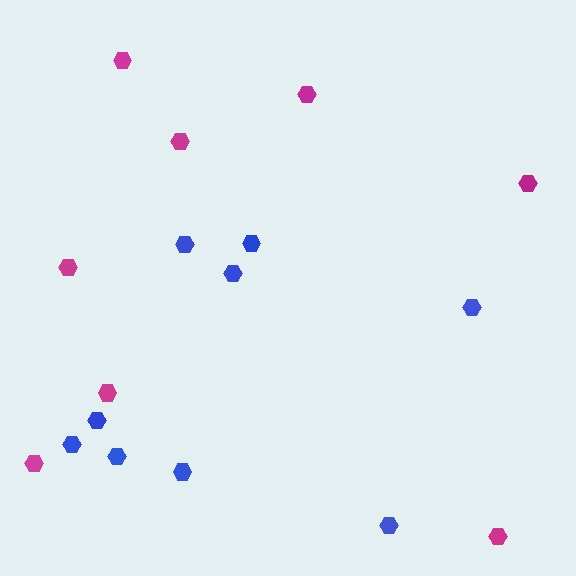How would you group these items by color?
There are 2 groups: one group of magenta hexagons (8) and one group of blue hexagons (9).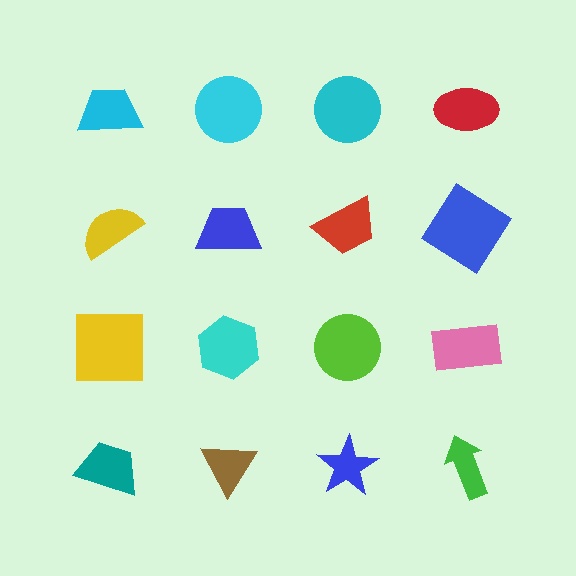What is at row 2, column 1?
A yellow semicircle.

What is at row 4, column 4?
A green arrow.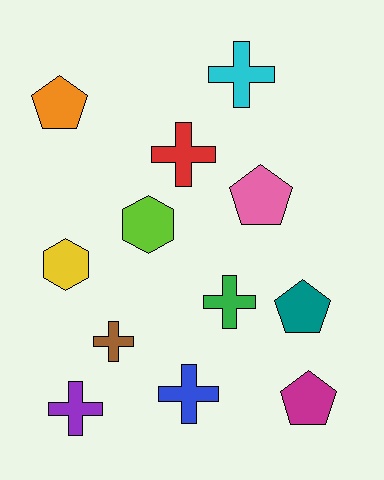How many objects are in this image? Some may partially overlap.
There are 12 objects.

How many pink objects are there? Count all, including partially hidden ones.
There is 1 pink object.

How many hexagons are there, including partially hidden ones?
There are 2 hexagons.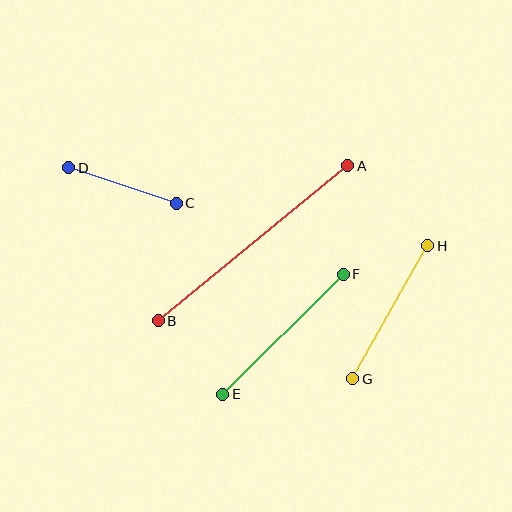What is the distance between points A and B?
The distance is approximately 245 pixels.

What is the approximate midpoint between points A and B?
The midpoint is at approximately (253, 243) pixels.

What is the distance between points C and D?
The distance is approximately 113 pixels.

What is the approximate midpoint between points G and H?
The midpoint is at approximately (390, 312) pixels.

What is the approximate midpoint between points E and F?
The midpoint is at approximately (283, 334) pixels.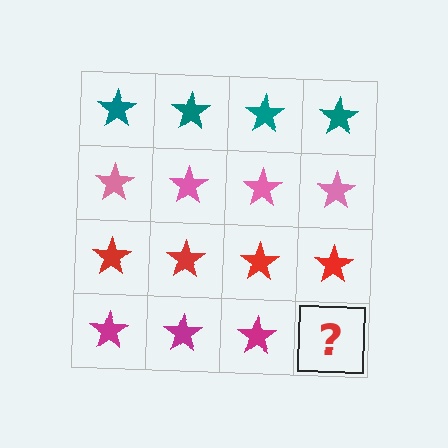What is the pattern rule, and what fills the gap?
The rule is that each row has a consistent color. The gap should be filled with a magenta star.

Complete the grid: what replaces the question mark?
The question mark should be replaced with a magenta star.